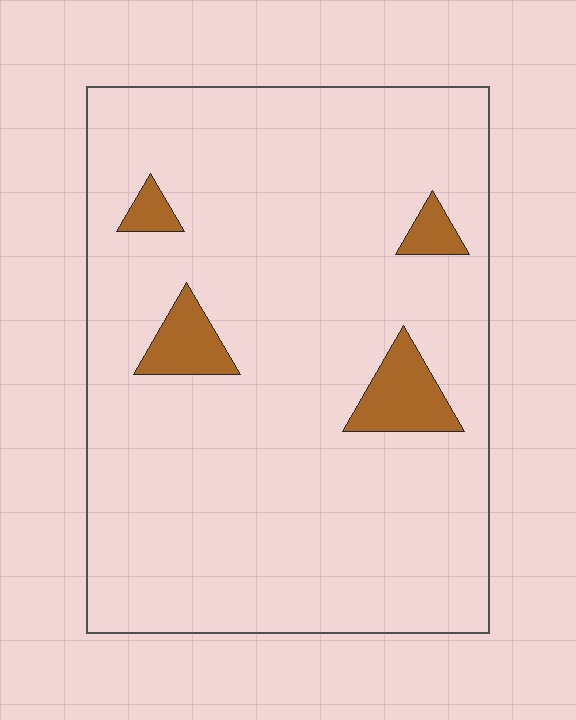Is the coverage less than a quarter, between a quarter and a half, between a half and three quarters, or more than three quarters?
Less than a quarter.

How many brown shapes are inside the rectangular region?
4.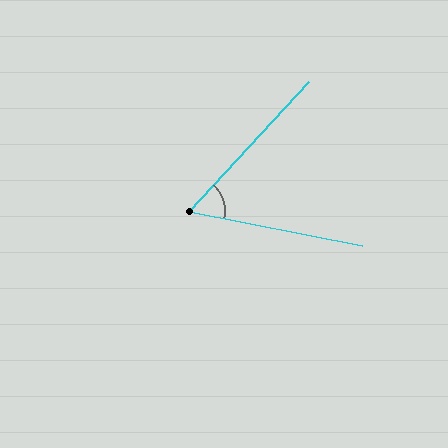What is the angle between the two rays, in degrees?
Approximately 59 degrees.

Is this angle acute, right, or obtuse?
It is acute.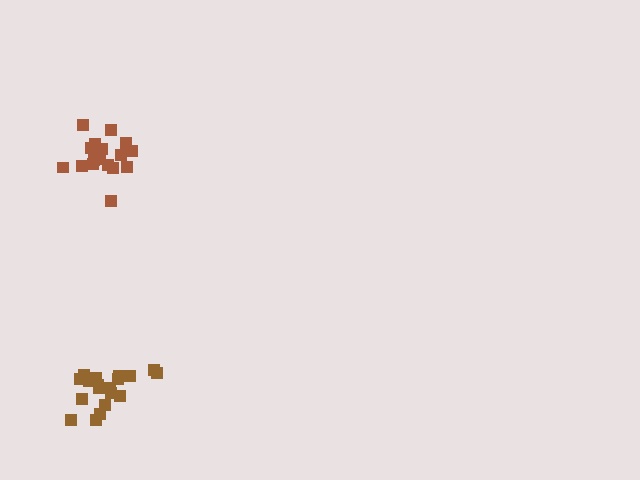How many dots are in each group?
Group 1: 19 dots, Group 2: 18 dots (37 total).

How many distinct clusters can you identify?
There are 2 distinct clusters.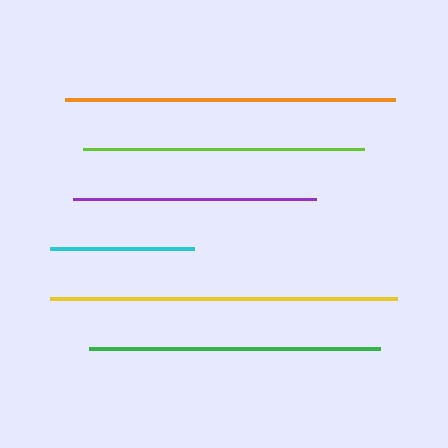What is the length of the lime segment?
The lime segment is approximately 281 pixels long.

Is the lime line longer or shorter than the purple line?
The lime line is longer than the purple line.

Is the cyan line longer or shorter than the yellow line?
The yellow line is longer than the cyan line.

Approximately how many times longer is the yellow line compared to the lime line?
The yellow line is approximately 1.2 times the length of the lime line.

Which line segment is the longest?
The yellow line is the longest at approximately 348 pixels.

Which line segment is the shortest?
The cyan line is the shortest at approximately 144 pixels.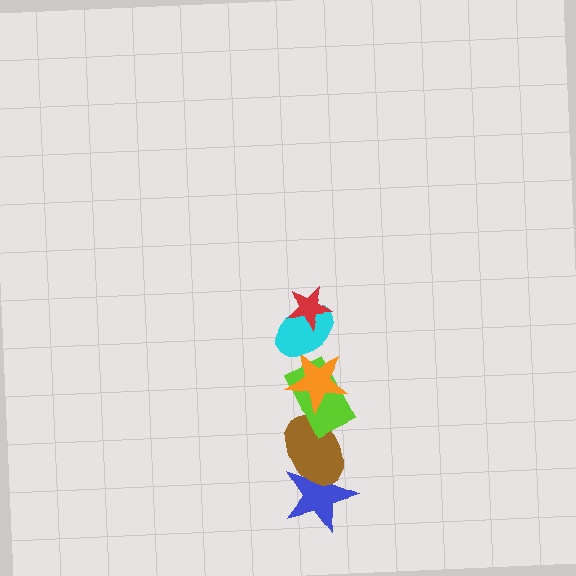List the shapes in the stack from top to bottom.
From top to bottom: the red star, the cyan ellipse, the orange star, the lime rectangle, the brown ellipse, the blue star.